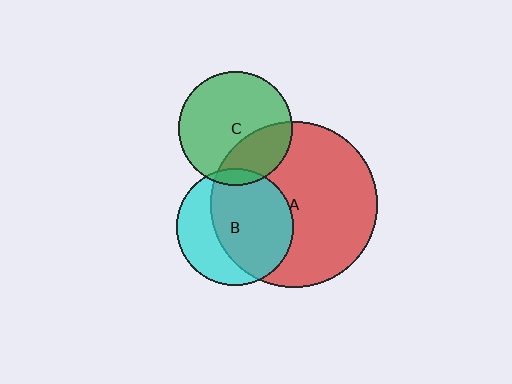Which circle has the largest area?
Circle A (red).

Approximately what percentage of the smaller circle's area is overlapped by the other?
Approximately 65%.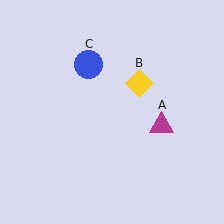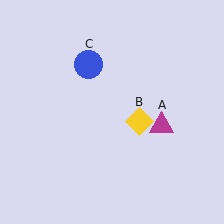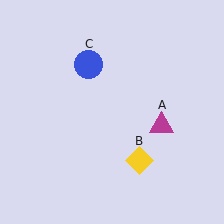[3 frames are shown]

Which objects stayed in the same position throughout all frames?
Magenta triangle (object A) and blue circle (object C) remained stationary.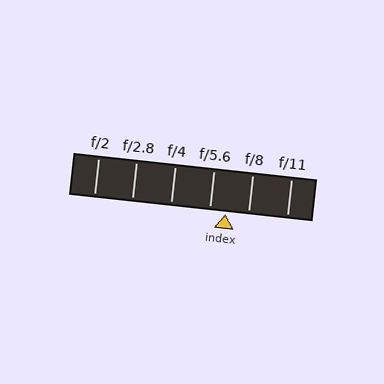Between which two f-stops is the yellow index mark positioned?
The index mark is between f/5.6 and f/8.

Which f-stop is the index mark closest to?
The index mark is closest to f/5.6.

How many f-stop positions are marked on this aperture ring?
There are 6 f-stop positions marked.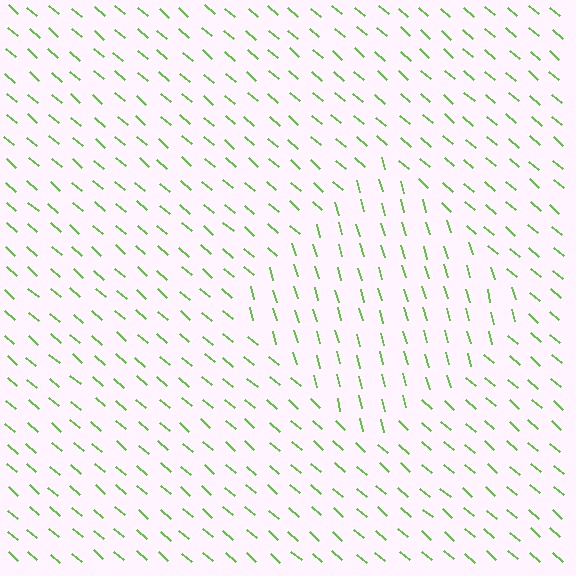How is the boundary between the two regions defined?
The boundary is defined purely by a change in line orientation (approximately 34 degrees difference). All lines are the same color and thickness.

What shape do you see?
I see a diamond.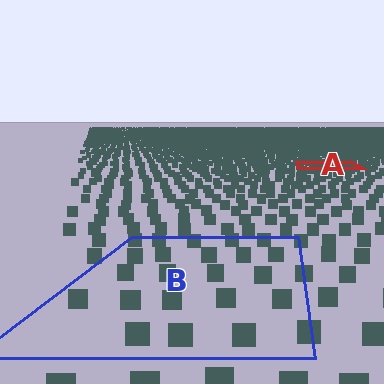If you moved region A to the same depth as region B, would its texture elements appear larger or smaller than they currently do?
They would appear larger. At a closer depth, the same texture elements are projected at a bigger on-screen size.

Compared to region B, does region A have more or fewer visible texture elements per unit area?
Region A has more texture elements per unit area — they are packed more densely because it is farther away.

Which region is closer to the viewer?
Region B is closer. The texture elements there are larger and more spread out.